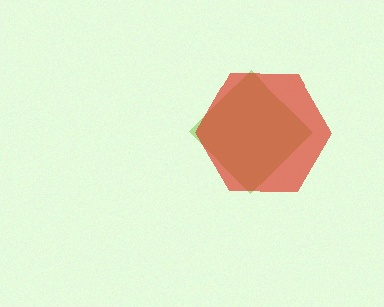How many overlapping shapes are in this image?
There are 2 overlapping shapes in the image.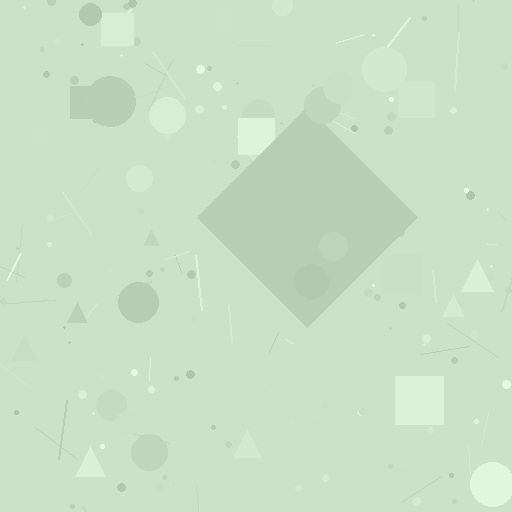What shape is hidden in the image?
A diamond is hidden in the image.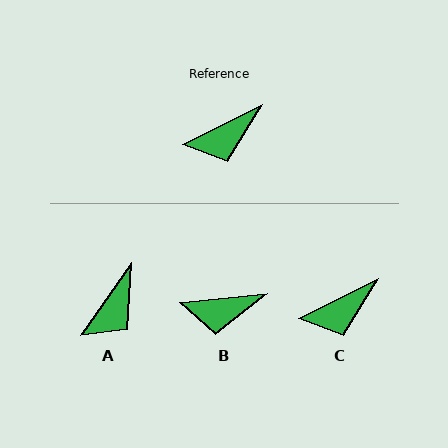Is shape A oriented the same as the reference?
No, it is off by about 28 degrees.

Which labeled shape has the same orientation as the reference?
C.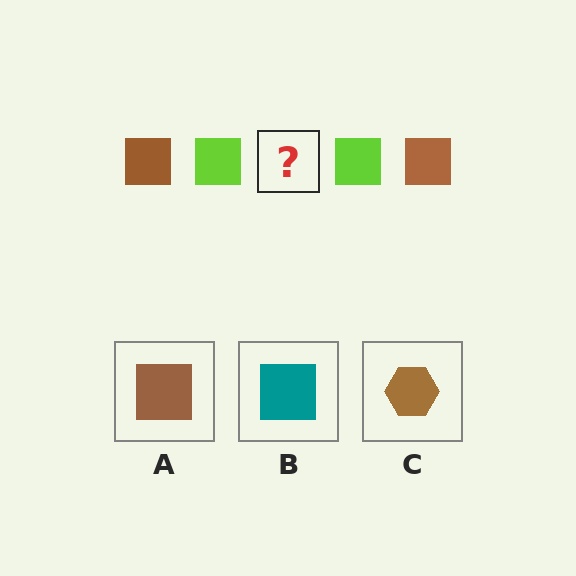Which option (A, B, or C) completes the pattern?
A.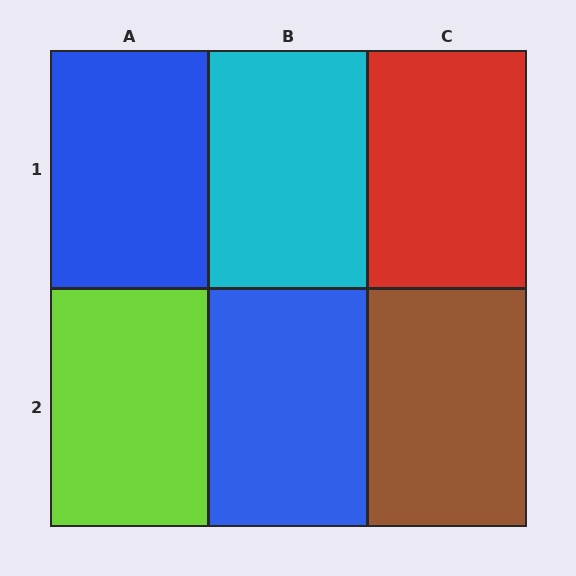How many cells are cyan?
1 cell is cyan.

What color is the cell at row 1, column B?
Cyan.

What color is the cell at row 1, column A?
Blue.